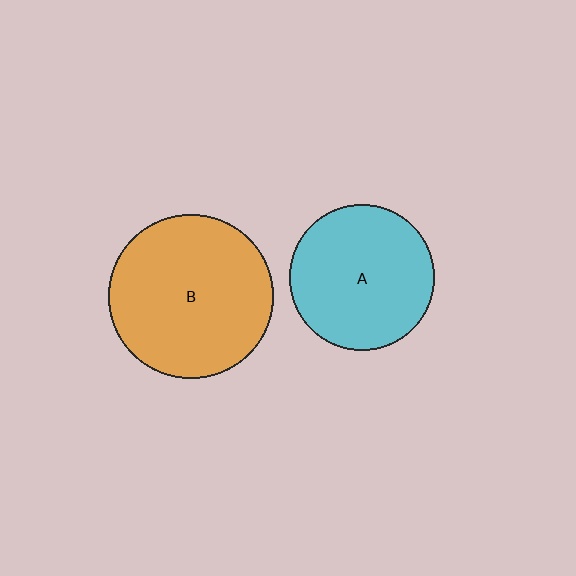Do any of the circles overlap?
No, none of the circles overlap.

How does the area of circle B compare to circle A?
Approximately 1.3 times.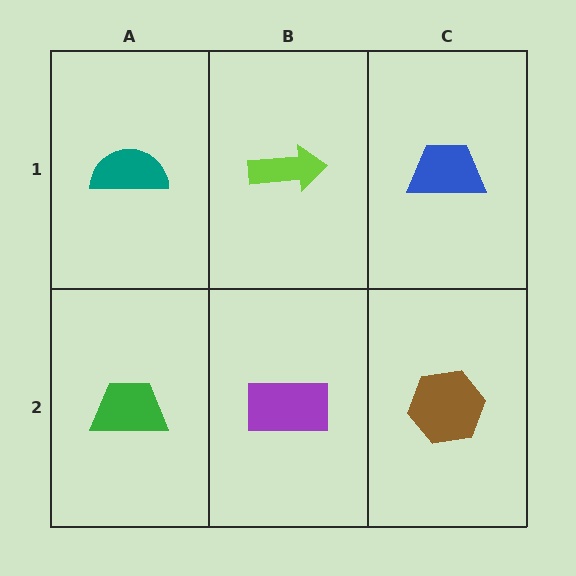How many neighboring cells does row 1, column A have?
2.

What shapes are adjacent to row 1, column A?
A green trapezoid (row 2, column A), a lime arrow (row 1, column B).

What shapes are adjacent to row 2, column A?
A teal semicircle (row 1, column A), a purple rectangle (row 2, column B).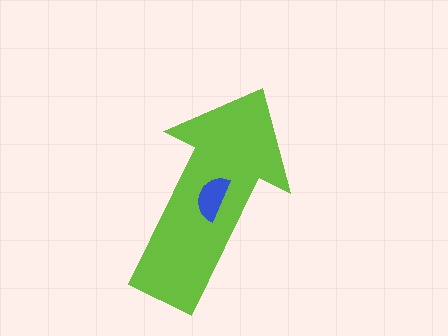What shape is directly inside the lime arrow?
The blue semicircle.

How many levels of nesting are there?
2.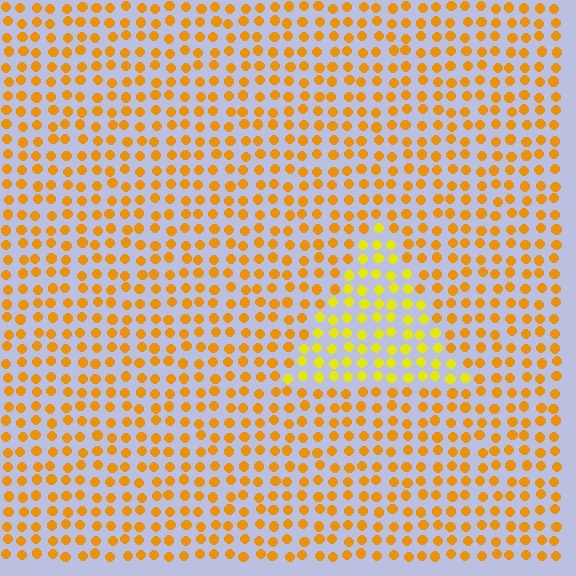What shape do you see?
I see a triangle.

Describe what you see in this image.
The image is filled with small orange elements in a uniform arrangement. A triangle-shaped region is visible where the elements are tinted to a slightly different hue, forming a subtle color boundary.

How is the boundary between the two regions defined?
The boundary is defined purely by a slight shift in hue (about 25 degrees). Spacing, size, and orientation are identical on both sides.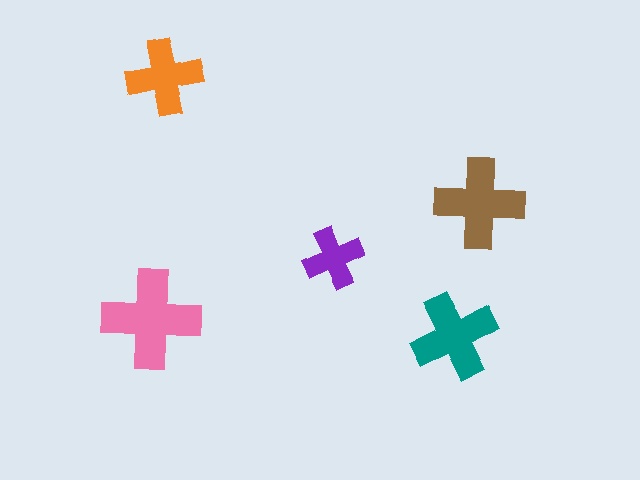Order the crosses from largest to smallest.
the pink one, the brown one, the teal one, the orange one, the purple one.